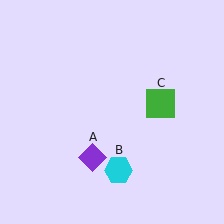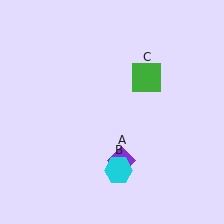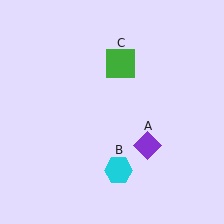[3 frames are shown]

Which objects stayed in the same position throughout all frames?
Cyan hexagon (object B) remained stationary.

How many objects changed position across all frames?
2 objects changed position: purple diamond (object A), green square (object C).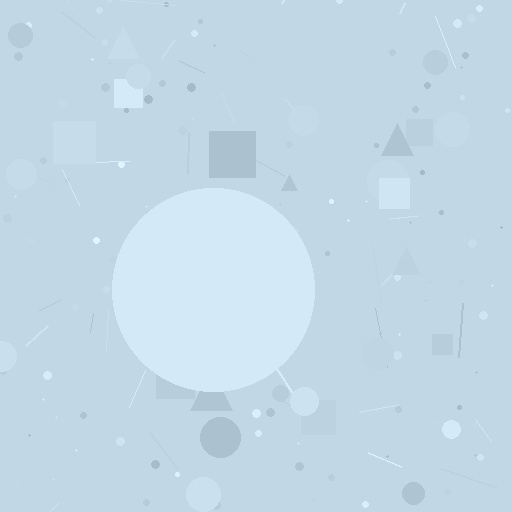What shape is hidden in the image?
A circle is hidden in the image.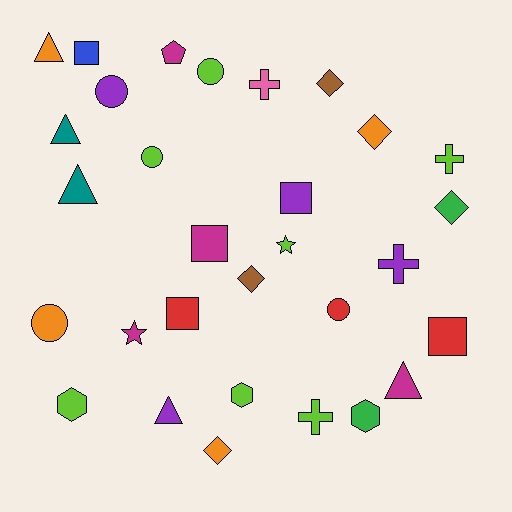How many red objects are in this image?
There are 3 red objects.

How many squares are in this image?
There are 5 squares.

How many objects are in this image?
There are 30 objects.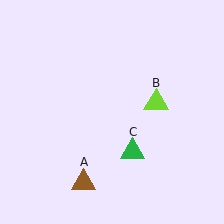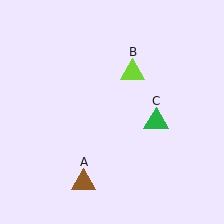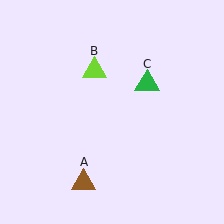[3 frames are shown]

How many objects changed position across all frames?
2 objects changed position: lime triangle (object B), green triangle (object C).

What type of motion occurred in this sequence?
The lime triangle (object B), green triangle (object C) rotated counterclockwise around the center of the scene.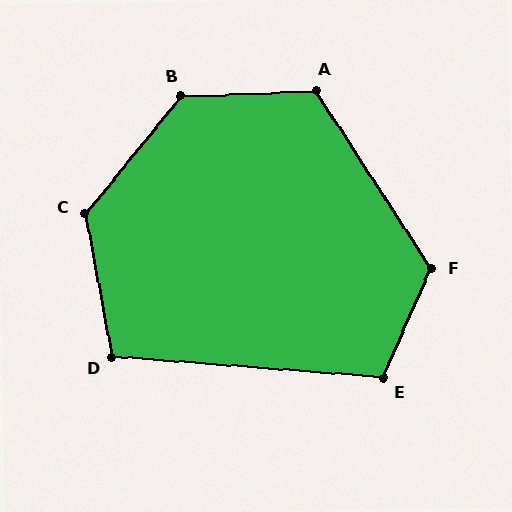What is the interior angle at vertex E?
Approximately 109 degrees (obtuse).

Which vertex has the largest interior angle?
B, at approximately 132 degrees.